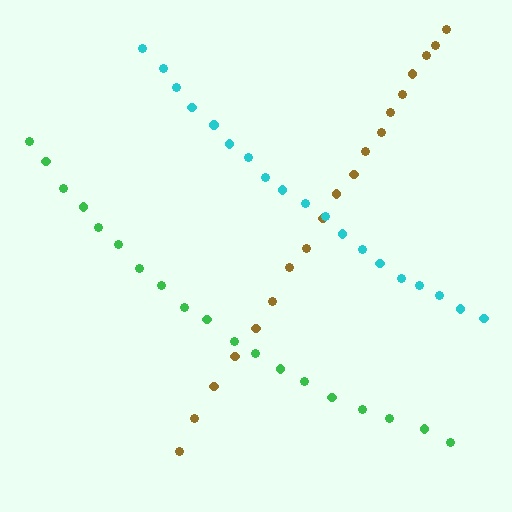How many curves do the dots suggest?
There are 3 distinct paths.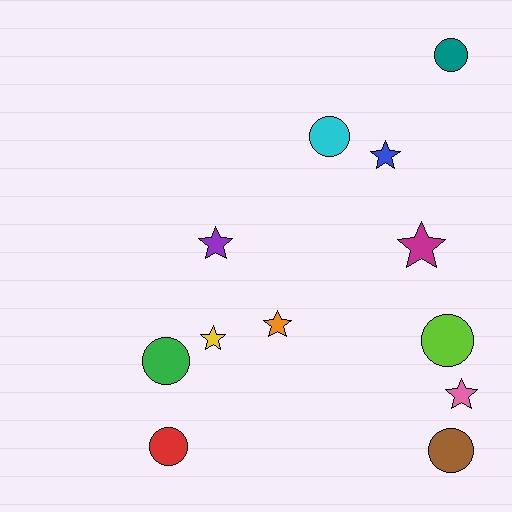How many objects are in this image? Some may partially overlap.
There are 12 objects.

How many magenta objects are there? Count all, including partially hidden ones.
There is 1 magenta object.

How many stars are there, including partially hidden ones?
There are 6 stars.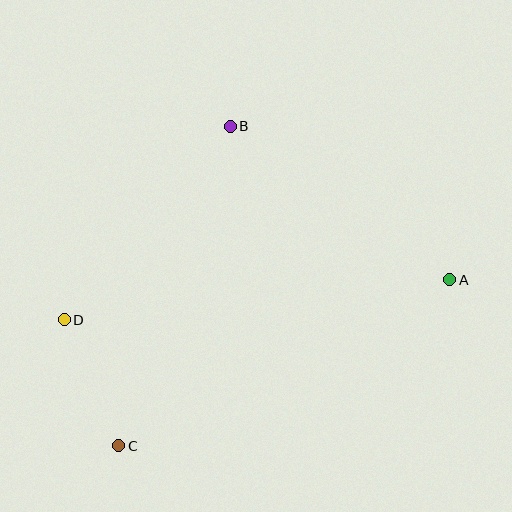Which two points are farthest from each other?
Points A and D are farthest from each other.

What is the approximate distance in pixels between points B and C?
The distance between B and C is approximately 339 pixels.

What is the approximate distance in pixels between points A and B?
The distance between A and B is approximately 268 pixels.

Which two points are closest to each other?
Points C and D are closest to each other.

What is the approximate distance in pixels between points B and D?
The distance between B and D is approximately 255 pixels.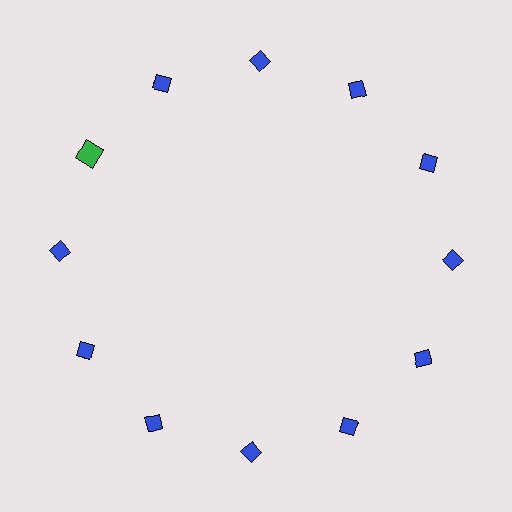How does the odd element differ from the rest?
It differs in both color (green instead of blue) and shape (square instead of diamond).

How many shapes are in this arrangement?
There are 12 shapes arranged in a ring pattern.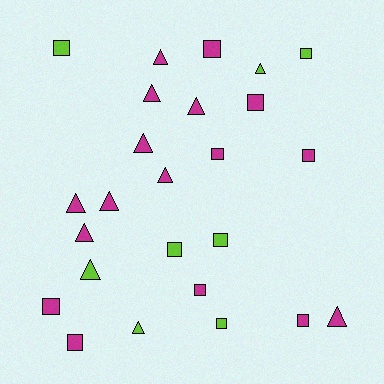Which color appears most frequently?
Magenta, with 17 objects.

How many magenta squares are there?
There are 8 magenta squares.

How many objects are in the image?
There are 25 objects.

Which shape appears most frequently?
Square, with 13 objects.